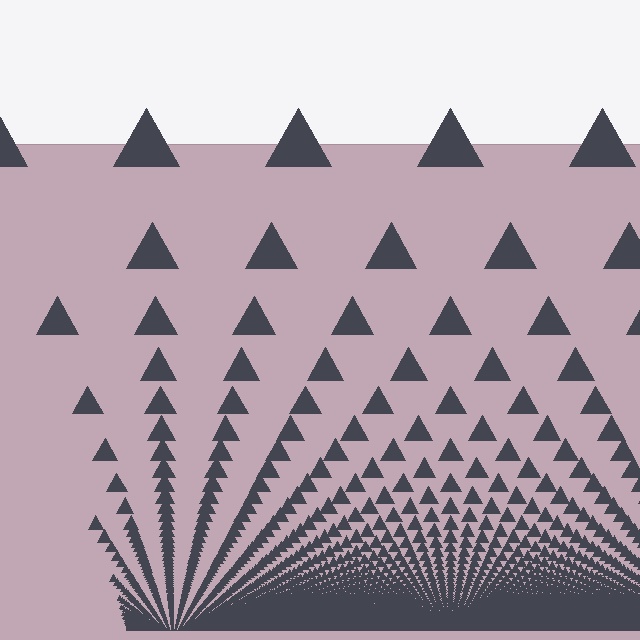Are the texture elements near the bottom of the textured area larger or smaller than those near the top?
Smaller. The gradient is inverted — elements near the bottom are smaller and denser.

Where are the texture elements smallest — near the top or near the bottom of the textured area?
Near the bottom.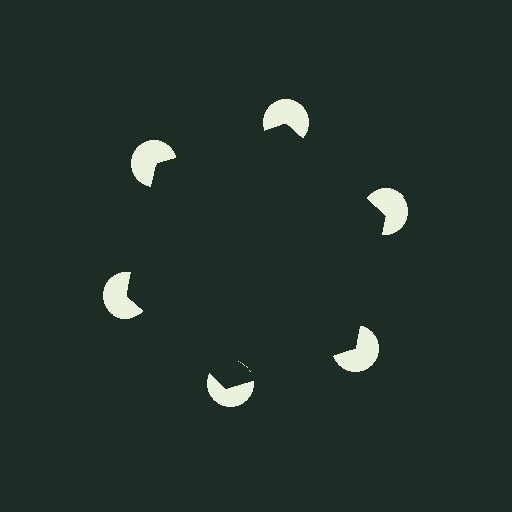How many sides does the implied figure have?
6 sides.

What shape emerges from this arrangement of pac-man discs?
An illusory hexagon — its edges are inferred from the aligned wedge cuts in the pac-man discs, not physically drawn.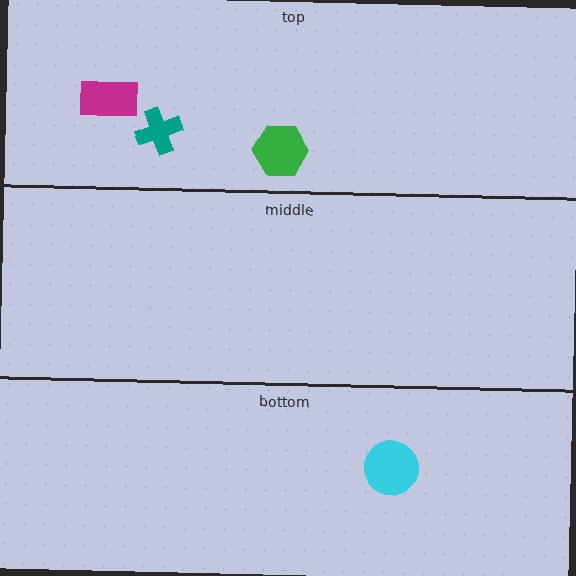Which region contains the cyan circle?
The bottom region.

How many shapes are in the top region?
3.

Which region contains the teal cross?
The top region.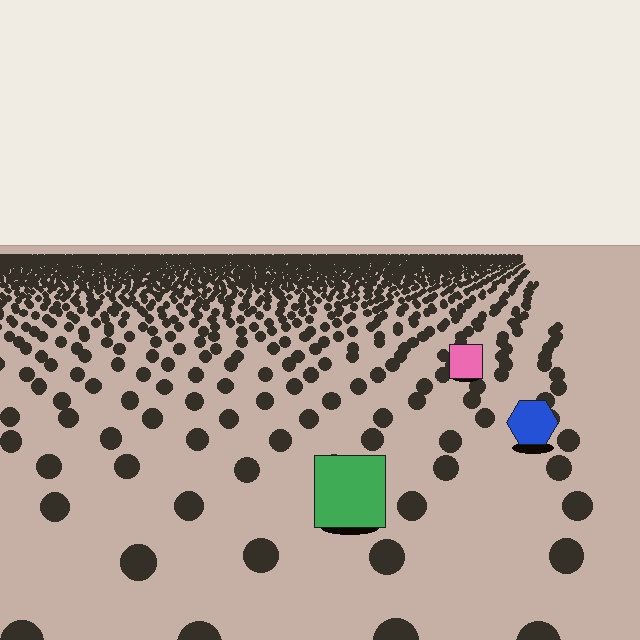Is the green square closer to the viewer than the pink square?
Yes. The green square is closer — you can tell from the texture gradient: the ground texture is coarser near it.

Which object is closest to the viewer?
The green square is closest. The texture marks near it are larger and more spread out.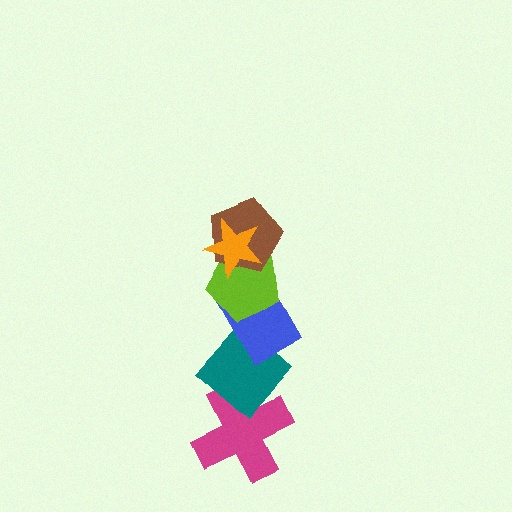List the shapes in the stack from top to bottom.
From top to bottom: the orange star, the brown pentagon, the lime pentagon, the blue rectangle, the teal diamond, the magenta cross.